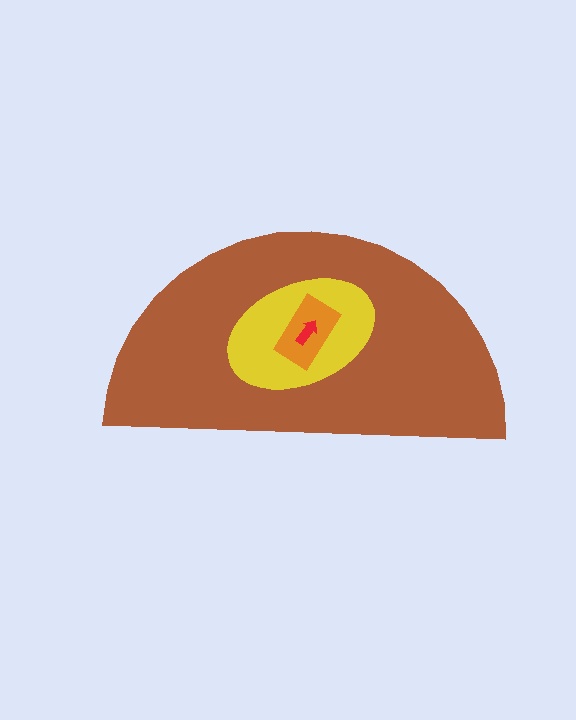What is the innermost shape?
The red arrow.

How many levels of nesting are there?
4.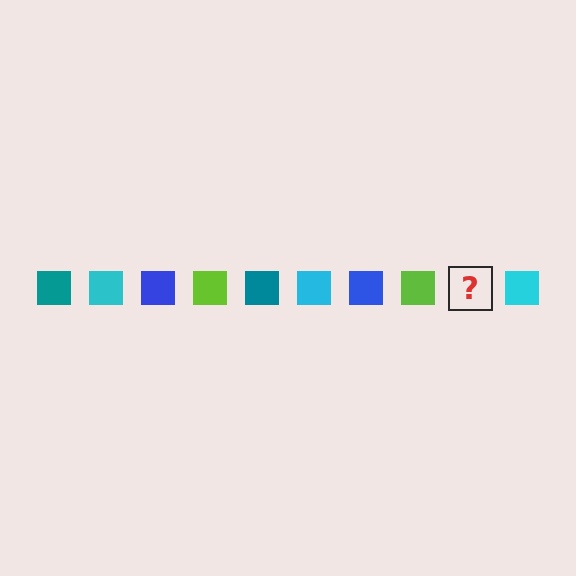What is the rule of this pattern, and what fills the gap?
The rule is that the pattern cycles through teal, cyan, blue, lime squares. The gap should be filled with a teal square.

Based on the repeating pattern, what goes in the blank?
The blank should be a teal square.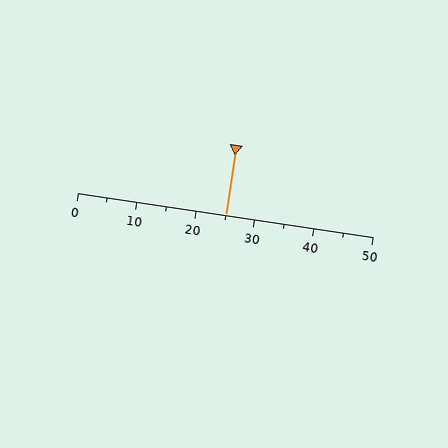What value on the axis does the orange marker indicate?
The marker indicates approximately 25.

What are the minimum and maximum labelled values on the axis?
The axis runs from 0 to 50.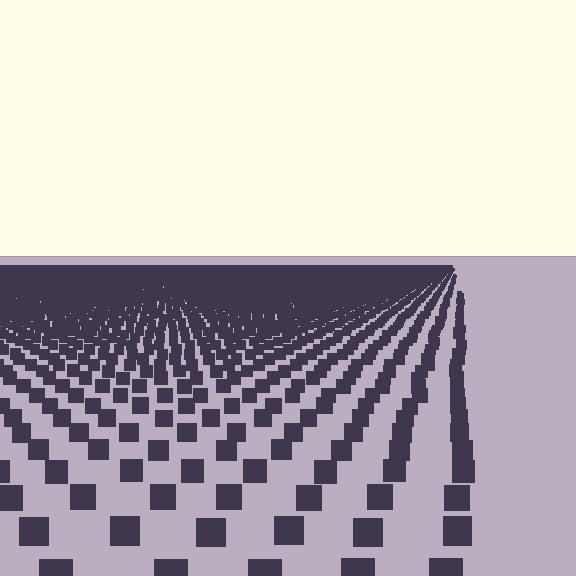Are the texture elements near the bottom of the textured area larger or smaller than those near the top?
Larger. Near the bottom, elements are closer to the viewer and appear at a bigger on-screen size.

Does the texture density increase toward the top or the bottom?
Density increases toward the top.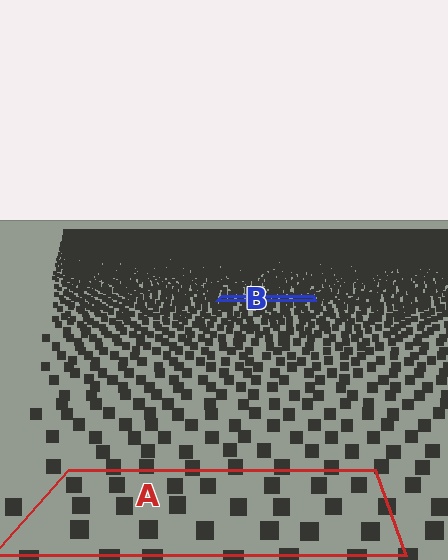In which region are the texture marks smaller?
The texture marks are smaller in region B, because it is farther away.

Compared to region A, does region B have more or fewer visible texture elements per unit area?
Region B has more texture elements per unit area — they are packed more densely because it is farther away.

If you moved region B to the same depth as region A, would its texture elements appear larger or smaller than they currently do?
They would appear larger. At a closer depth, the same texture elements are projected at a bigger on-screen size.